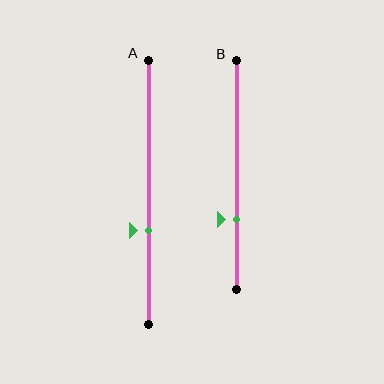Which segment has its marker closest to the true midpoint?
Segment A has its marker closest to the true midpoint.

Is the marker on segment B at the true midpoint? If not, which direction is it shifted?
No, the marker on segment B is shifted downward by about 19% of the segment length.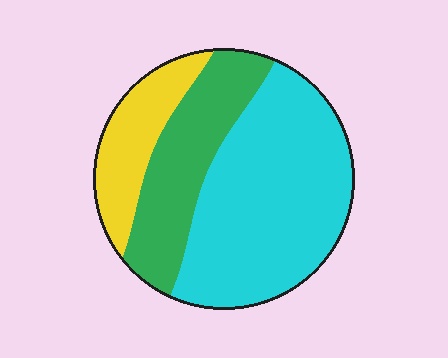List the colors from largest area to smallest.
From largest to smallest: cyan, green, yellow.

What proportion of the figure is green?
Green covers around 25% of the figure.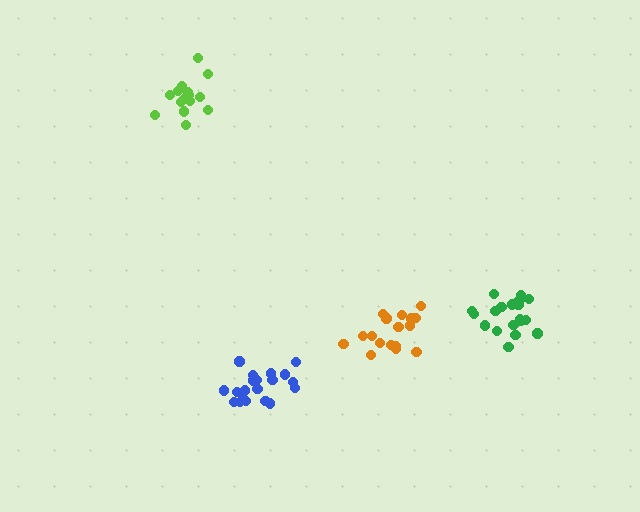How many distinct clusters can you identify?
There are 4 distinct clusters.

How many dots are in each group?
Group 1: 19 dots, Group 2: 15 dots, Group 3: 18 dots, Group 4: 20 dots (72 total).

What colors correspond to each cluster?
The clusters are colored: green, lime, orange, blue.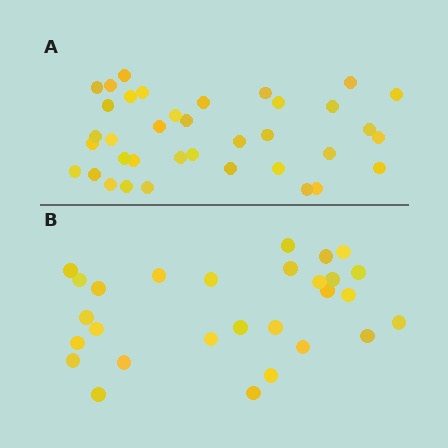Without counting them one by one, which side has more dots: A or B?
Region A (the top region) has more dots.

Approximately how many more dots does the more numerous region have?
Region A has roughly 8 or so more dots than region B.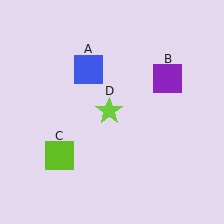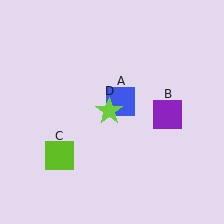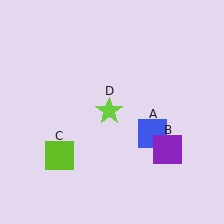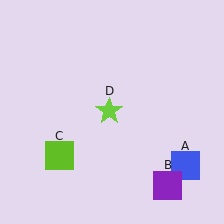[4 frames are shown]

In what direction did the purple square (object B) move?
The purple square (object B) moved down.